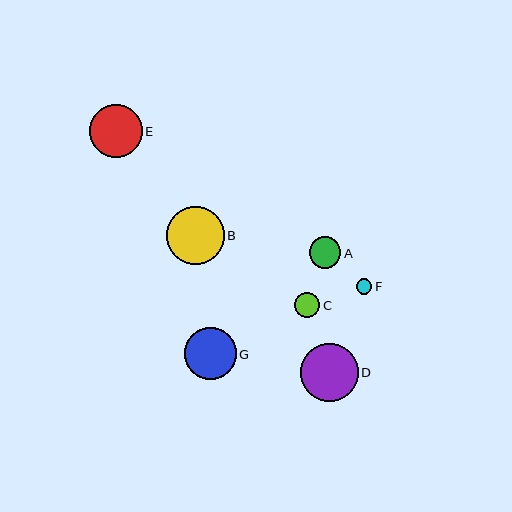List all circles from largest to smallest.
From largest to smallest: B, D, E, G, A, C, F.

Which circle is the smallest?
Circle F is the smallest with a size of approximately 15 pixels.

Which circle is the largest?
Circle B is the largest with a size of approximately 58 pixels.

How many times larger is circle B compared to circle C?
Circle B is approximately 2.3 times the size of circle C.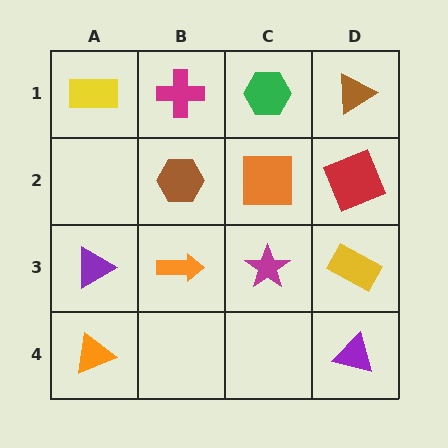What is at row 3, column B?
An orange arrow.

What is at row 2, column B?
A brown hexagon.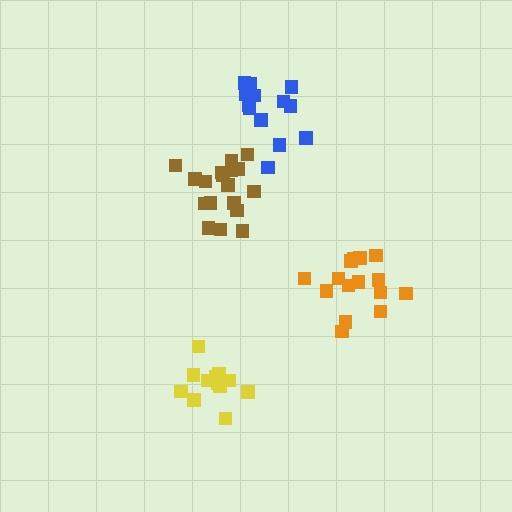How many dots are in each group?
Group 1: 18 dots, Group 2: 12 dots, Group 3: 15 dots, Group 4: 13 dots (58 total).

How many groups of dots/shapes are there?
There are 4 groups.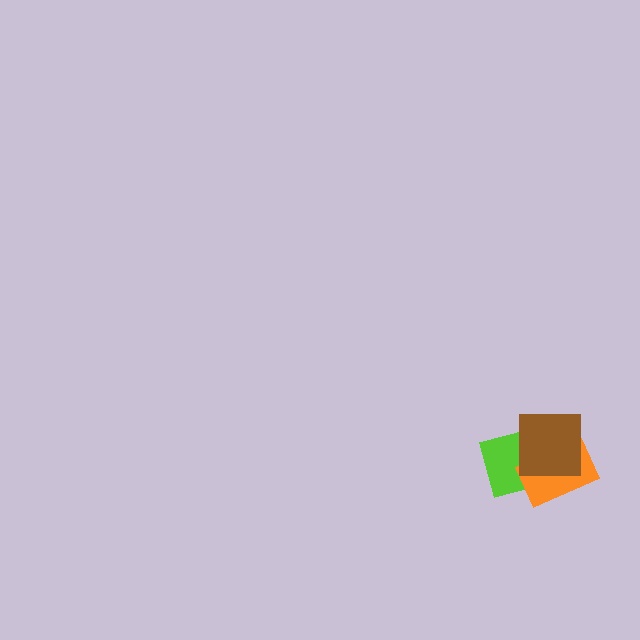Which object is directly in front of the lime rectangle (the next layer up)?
The orange rectangle is directly in front of the lime rectangle.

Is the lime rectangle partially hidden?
Yes, it is partially covered by another shape.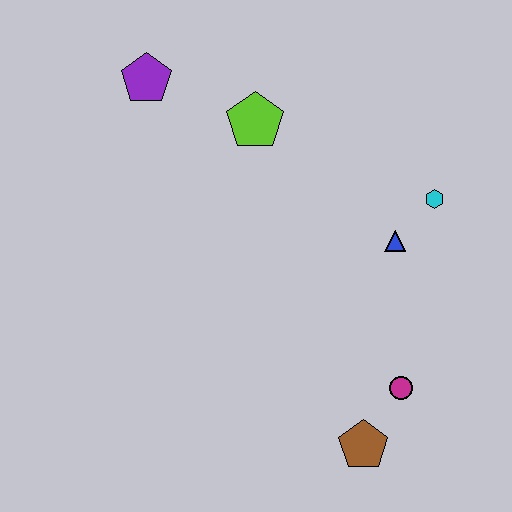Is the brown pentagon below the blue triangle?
Yes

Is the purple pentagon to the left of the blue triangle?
Yes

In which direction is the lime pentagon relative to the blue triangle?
The lime pentagon is to the left of the blue triangle.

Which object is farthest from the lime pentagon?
The brown pentagon is farthest from the lime pentagon.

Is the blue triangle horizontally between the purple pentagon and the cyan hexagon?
Yes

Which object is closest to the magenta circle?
The brown pentagon is closest to the magenta circle.